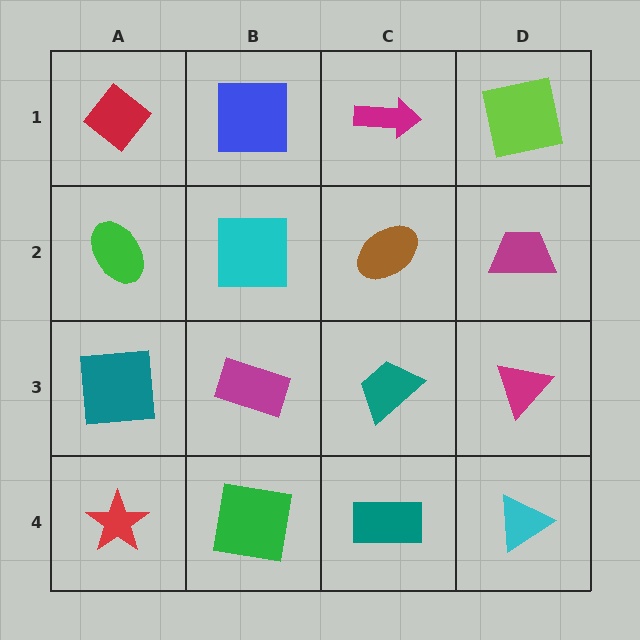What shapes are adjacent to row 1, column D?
A magenta trapezoid (row 2, column D), a magenta arrow (row 1, column C).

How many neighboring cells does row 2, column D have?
3.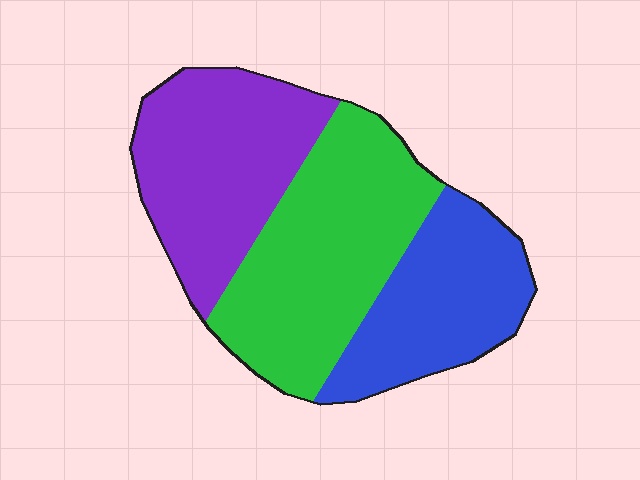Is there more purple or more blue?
Purple.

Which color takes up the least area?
Blue, at roughly 25%.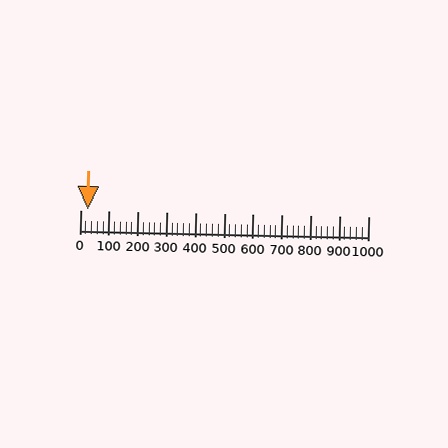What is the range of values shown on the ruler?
The ruler shows values from 0 to 1000.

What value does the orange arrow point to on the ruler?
The orange arrow points to approximately 28.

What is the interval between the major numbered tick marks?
The major tick marks are spaced 100 units apart.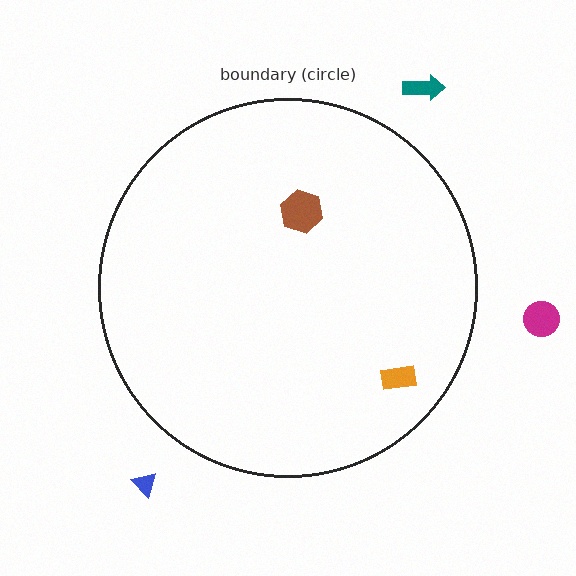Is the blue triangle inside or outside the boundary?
Outside.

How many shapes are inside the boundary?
2 inside, 3 outside.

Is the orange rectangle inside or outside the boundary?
Inside.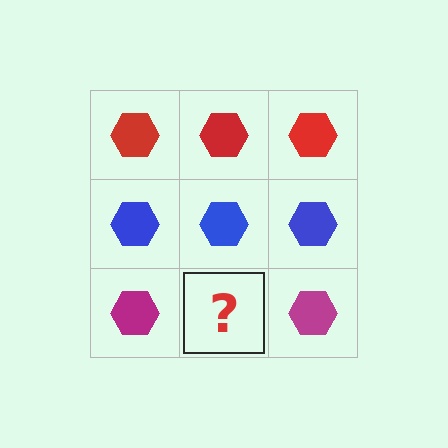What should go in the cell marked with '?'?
The missing cell should contain a magenta hexagon.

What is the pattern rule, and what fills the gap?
The rule is that each row has a consistent color. The gap should be filled with a magenta hexagon.